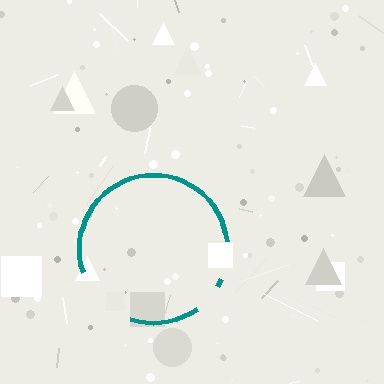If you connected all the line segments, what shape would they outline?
They would outline a circle.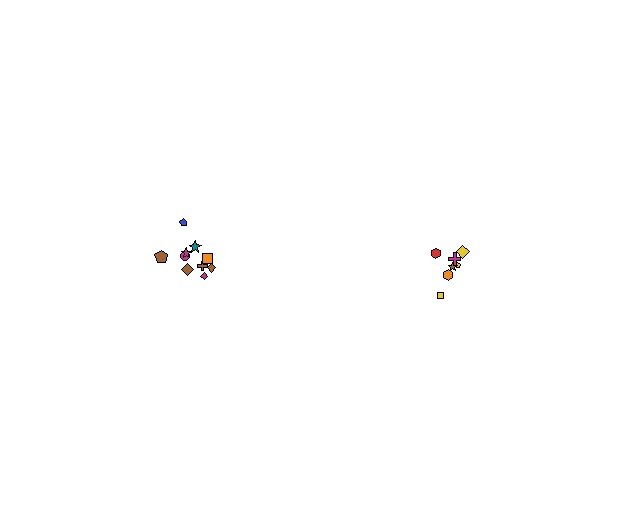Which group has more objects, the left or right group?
The left group.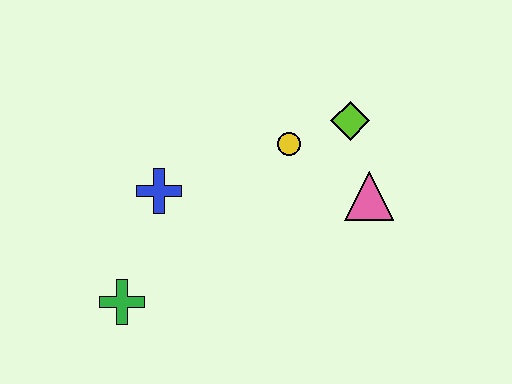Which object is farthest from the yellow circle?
The green cross is farthest from the yellow circle.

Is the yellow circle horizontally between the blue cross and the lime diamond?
Yes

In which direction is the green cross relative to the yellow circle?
The green cross is to the left of the yellow circle.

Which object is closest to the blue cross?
The green cross is closest to the blue cross.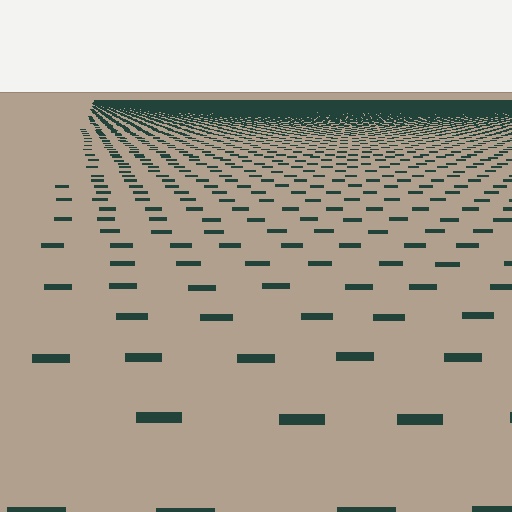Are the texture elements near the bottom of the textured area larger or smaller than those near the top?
Larger. Near the bottom, elements are closer to the viewer and appear at a bigger on-screen size.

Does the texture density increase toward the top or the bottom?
Density increases toward the top.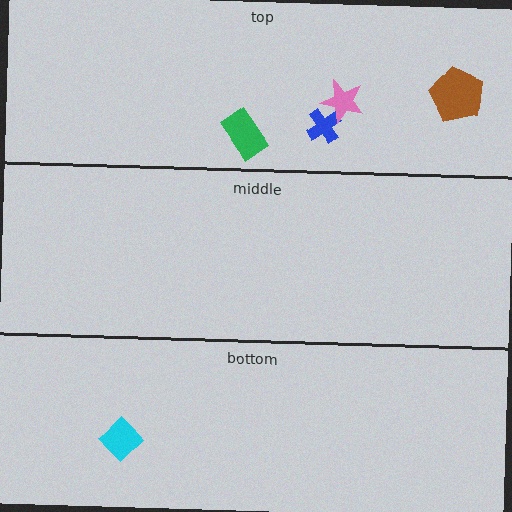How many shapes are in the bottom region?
1.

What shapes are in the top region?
The green rectangle, the brown pentagon, the blue cross, the pink star.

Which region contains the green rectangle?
The top region.